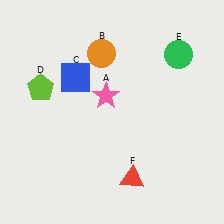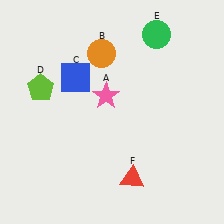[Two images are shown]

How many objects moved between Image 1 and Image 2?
1 object moved between the two images.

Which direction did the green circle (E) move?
The green circle (E) moved left.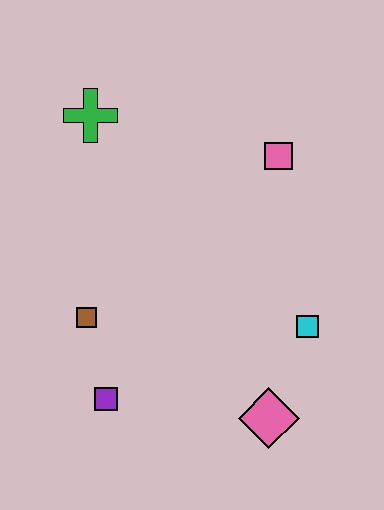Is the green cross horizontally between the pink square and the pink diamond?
No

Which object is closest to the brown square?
The purple square is closest to the brown square.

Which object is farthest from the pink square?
The purple square is farthest from the pink square.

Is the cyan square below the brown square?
Yes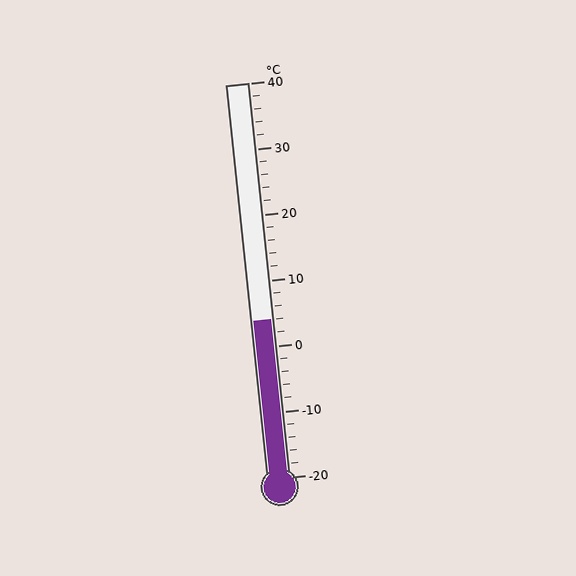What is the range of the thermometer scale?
The thermometer scale ranges from -20°C to 40°C.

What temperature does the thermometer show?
The thermometer shows approximately 4°C.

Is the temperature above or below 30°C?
The temperature is below 30°C.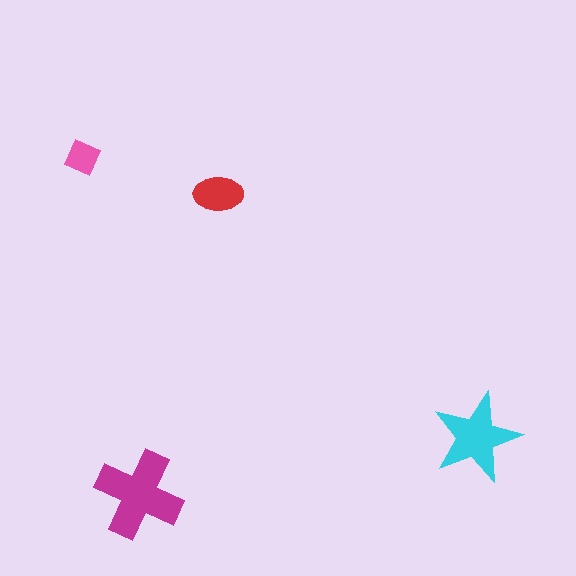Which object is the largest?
The magenta cross.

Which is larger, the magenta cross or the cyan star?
The magenta cross.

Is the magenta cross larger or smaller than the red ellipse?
Larger.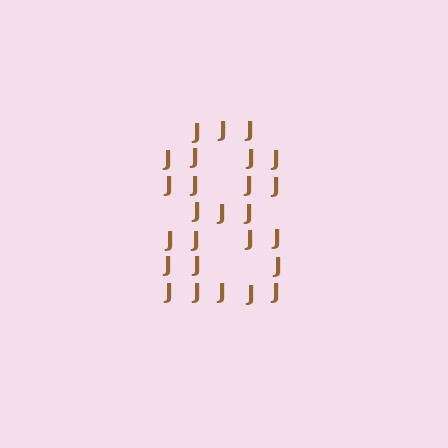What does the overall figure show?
The overall figure shows the digit 8.